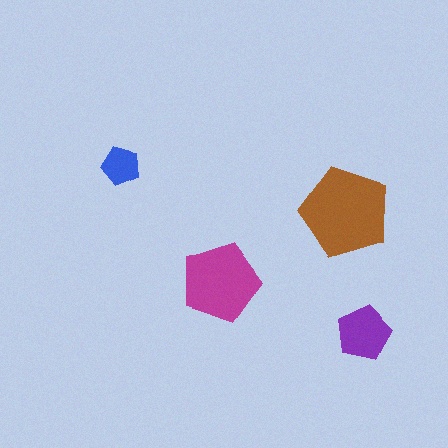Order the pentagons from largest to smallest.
the brown one, the magenta one, the purple one, the blue one.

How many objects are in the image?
There are 4 objects in the image.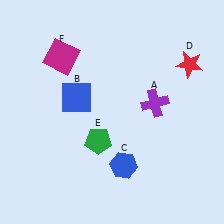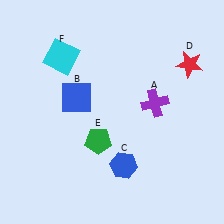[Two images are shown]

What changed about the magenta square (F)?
In Image 1, F is magenta. In Image 2, it changed to cyan.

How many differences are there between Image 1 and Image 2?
There is 1 difference between the two images.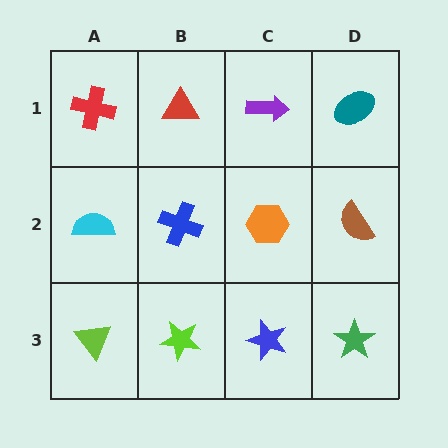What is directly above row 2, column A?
A red cross.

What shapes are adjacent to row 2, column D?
A teal ellipse (row 1, column D), a green star (row 3, column D), an orange hexagon (row 2, column C).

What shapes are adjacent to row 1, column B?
A blue cross (row 2, column B), a red cross (row 1, column A), a purple arrow (row 1, column C).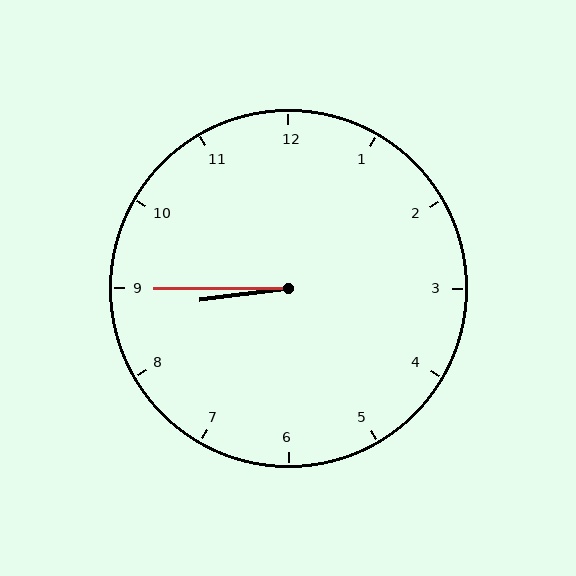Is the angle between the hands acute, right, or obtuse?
It is acute.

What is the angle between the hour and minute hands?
Approximately 8 degrees.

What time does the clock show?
8:45.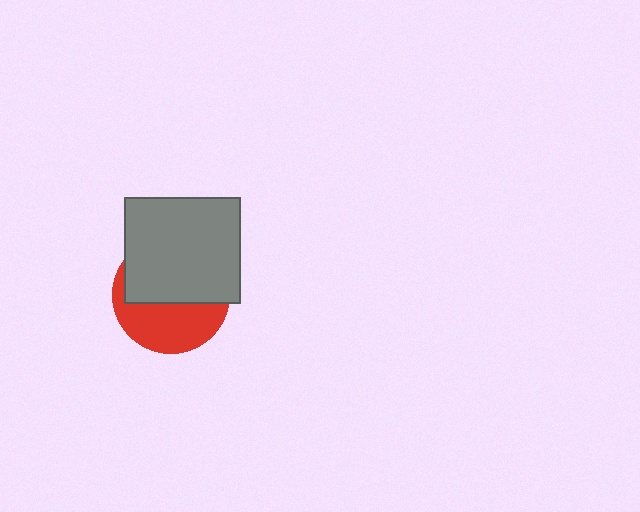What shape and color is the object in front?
The object in front is a gray rectangle.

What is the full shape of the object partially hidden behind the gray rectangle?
The partially hidden object is a red circle.